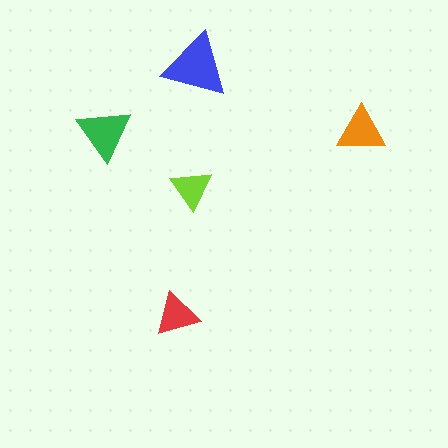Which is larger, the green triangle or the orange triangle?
The green one.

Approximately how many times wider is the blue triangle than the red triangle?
About 1.5 times wider.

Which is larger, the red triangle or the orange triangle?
The orange one.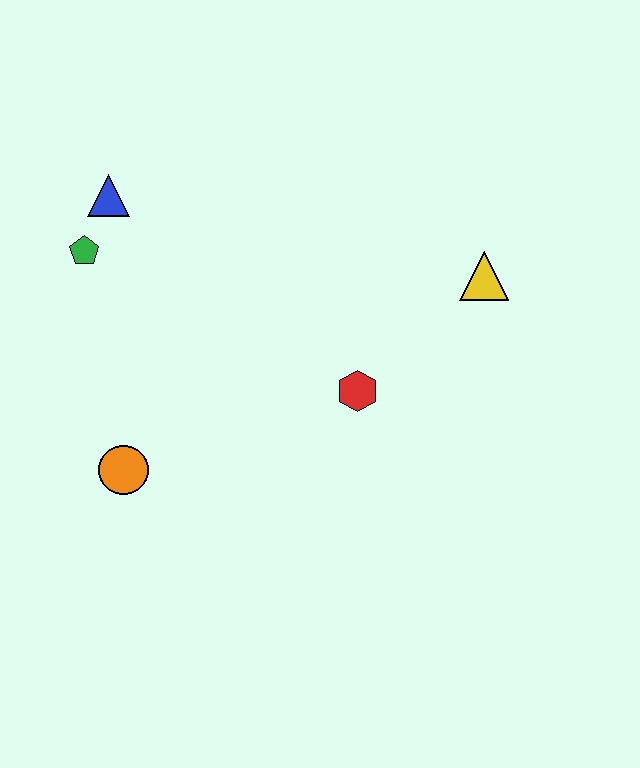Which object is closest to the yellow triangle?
The red hexagon is closest to the yellow triangle.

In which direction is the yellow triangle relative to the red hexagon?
The yellow triangle is to the right of the red hexagon.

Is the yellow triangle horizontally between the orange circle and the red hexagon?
No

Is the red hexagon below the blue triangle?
Yes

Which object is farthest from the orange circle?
The yellow triangle is farthest from the orange circle.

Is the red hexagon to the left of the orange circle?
No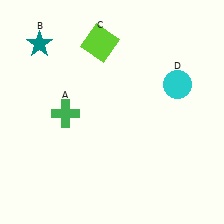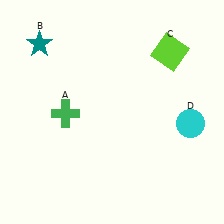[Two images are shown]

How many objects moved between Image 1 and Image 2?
2 objects moved between the two images.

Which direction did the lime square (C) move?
The lime square (C) moved right.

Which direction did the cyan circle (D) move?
The cyan circle (D) moved down.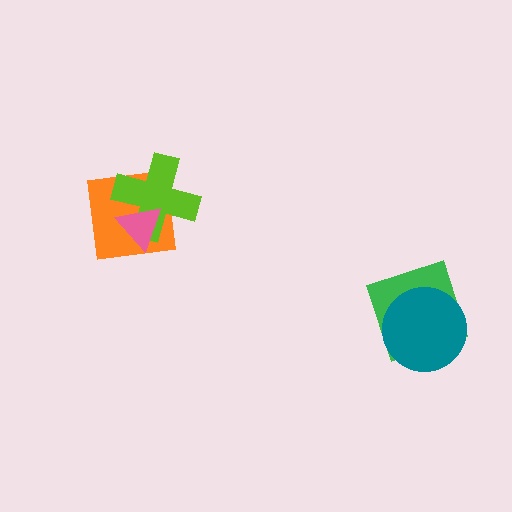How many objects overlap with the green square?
1 object overlaps with the green square.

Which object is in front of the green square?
The teal circle is in front of the green square.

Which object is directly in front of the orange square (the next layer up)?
The lime cross is directly in front of the orange square.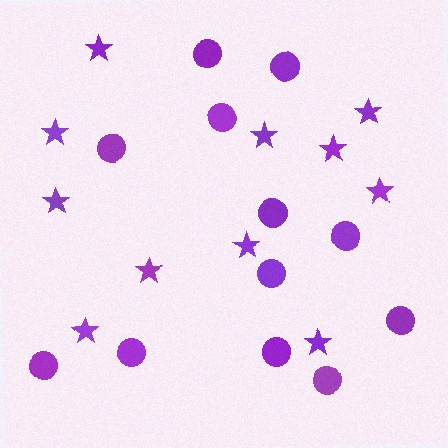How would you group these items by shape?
There are 2 groups: one group of stars (11) and one group of circles (12).